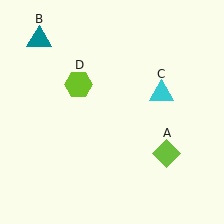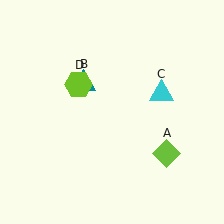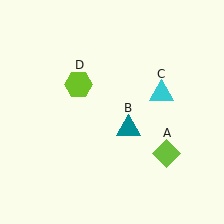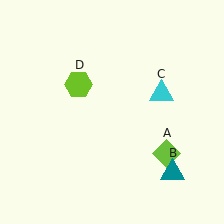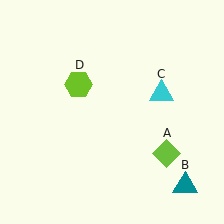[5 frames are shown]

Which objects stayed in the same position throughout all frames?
Lime diamond (object A) and cyan triangle (object C) and lime hexagon (object D) remained stationary.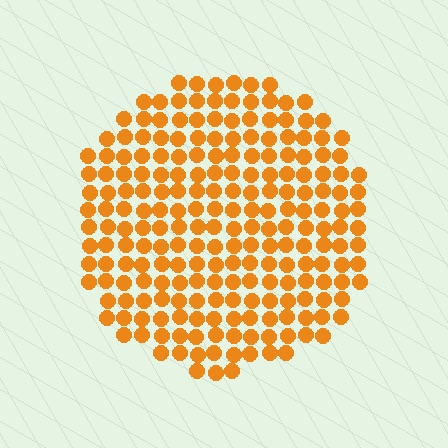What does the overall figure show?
The overall figure shows a circle.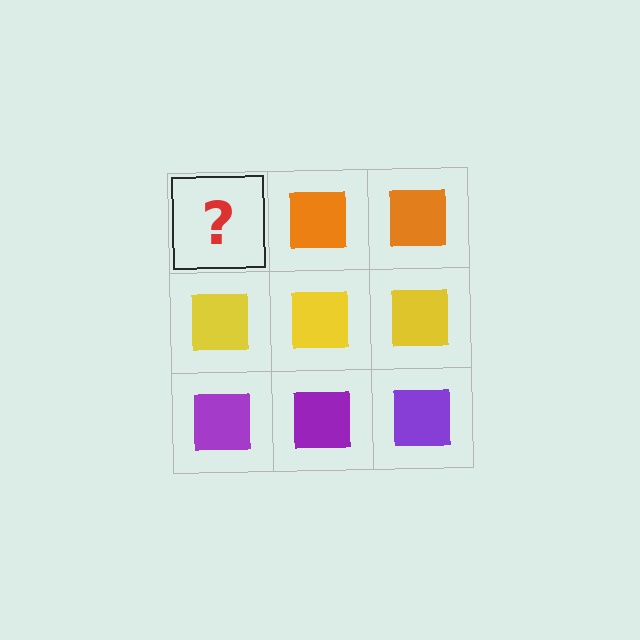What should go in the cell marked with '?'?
The missing cell should contain an orange square.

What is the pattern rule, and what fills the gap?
The rule is that each row has a consistent color. The gap should be filled with an orange square.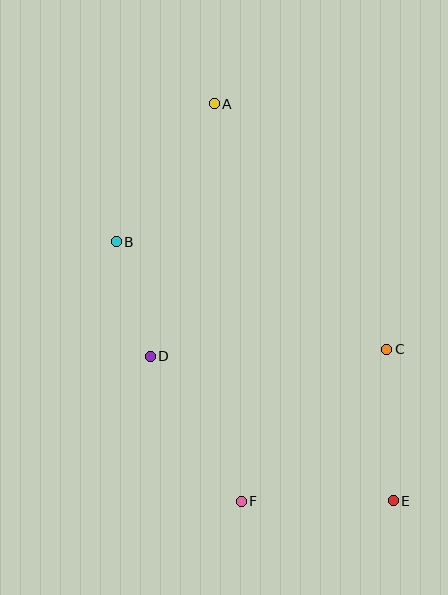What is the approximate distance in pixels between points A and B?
The distance between A and B is approximately 169 pixels.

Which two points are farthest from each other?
Points A and E are farthest from each other.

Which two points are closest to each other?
Points B and D are closest to each other.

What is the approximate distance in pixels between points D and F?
The distance between D and F is approximately 171 pixels.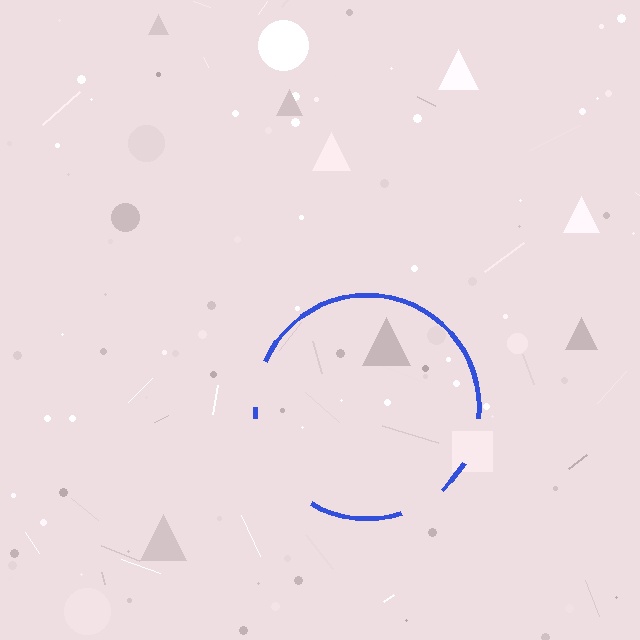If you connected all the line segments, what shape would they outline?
They would outline a circle.